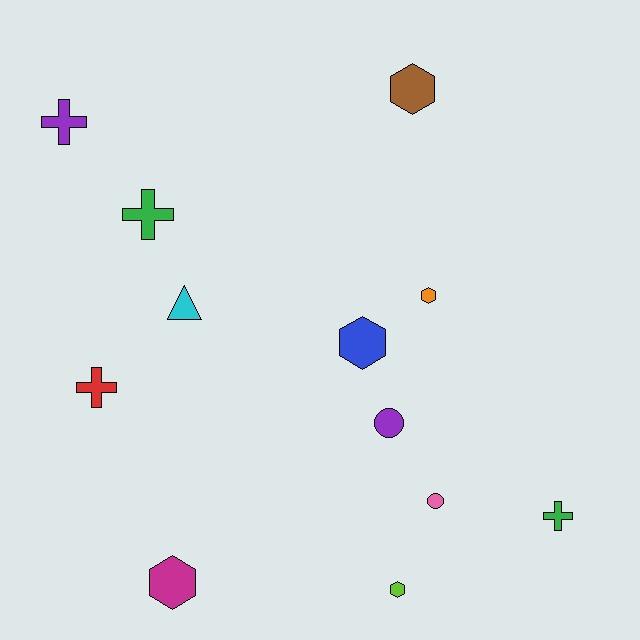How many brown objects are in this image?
There is 1 brown object.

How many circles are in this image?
There are 2 circles.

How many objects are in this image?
There are 12 objects.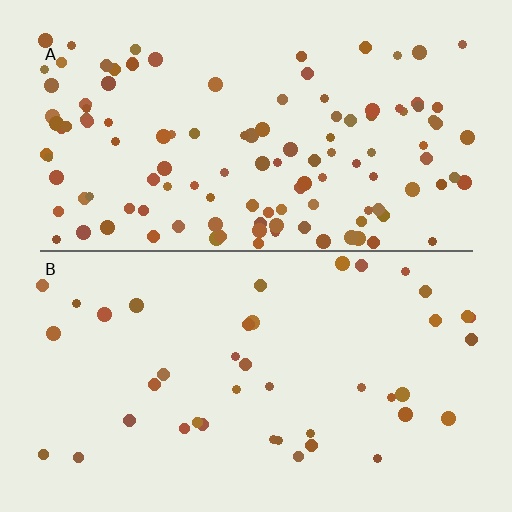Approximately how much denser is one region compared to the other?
Approximately 3.0× — region A over region B.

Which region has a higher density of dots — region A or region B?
A (the top).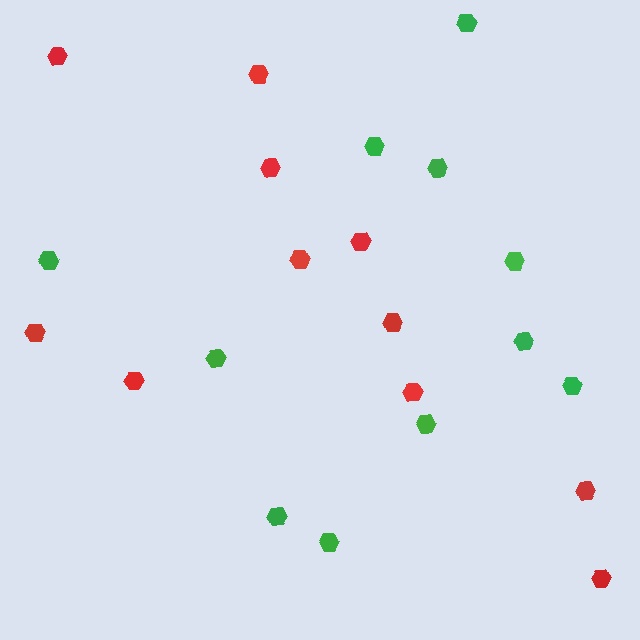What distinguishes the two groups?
There are 2 groups: one group of red hexagons (11) and one group of green hexagons (11).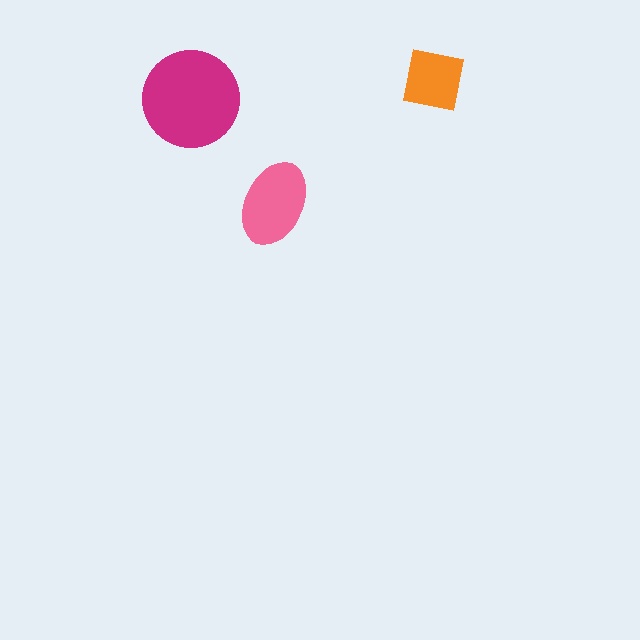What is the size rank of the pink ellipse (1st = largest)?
2nd.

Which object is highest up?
The orange square is topmost.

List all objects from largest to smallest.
The magenta circle, the pink ellipse, the orange square.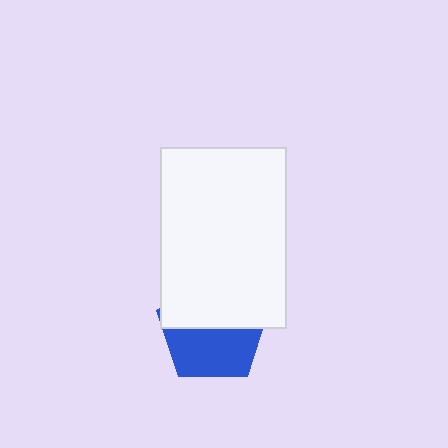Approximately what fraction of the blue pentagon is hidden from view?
Roughly 51% of the blue pentagon is hidden behind the white rectangle.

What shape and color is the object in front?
The object in front is a white rectangle.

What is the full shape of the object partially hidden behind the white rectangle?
The partially hidden object is a blue pentagon.